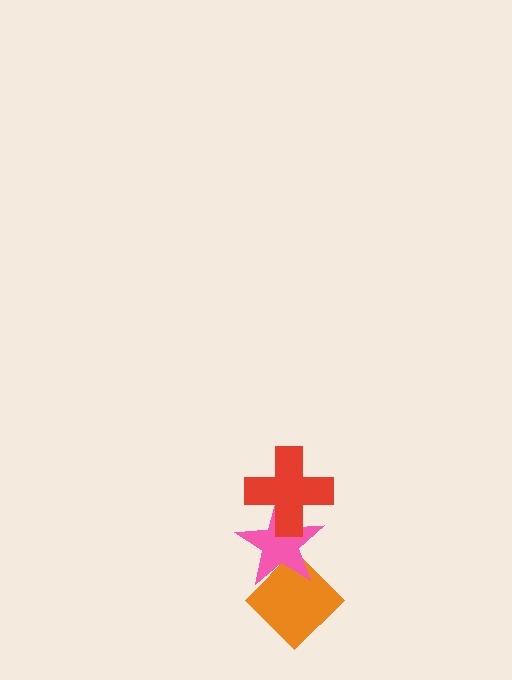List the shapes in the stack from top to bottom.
From top to bottom: the red cross, the pink star, the orange diamond.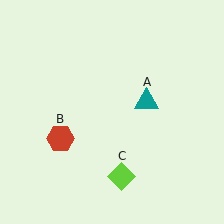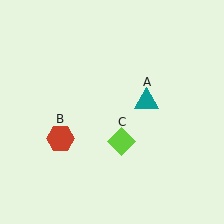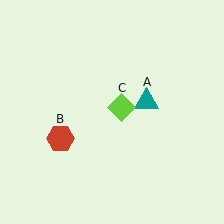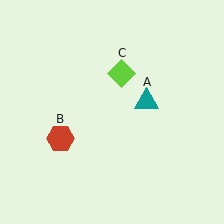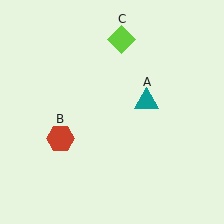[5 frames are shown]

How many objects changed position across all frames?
1 object changed position: lime diamond (object C).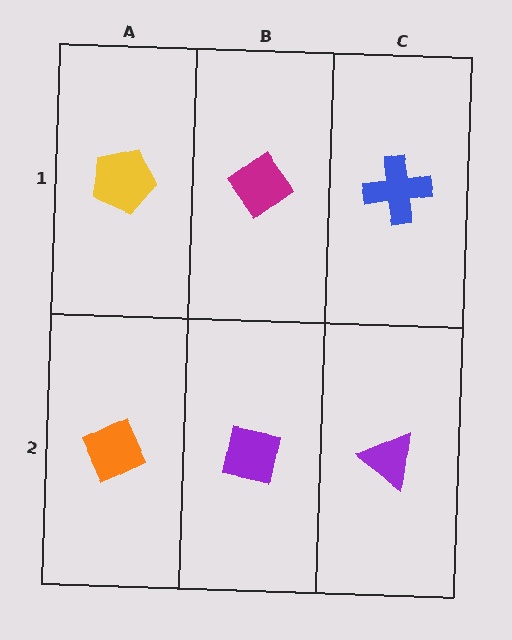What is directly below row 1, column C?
A purple triangle.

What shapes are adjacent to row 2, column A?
A yellow pentagon (row 1, column A), a purple square (row 2, column B).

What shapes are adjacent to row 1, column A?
An orange diamond (row 2, column A), a magenta diamond (row 1, column B).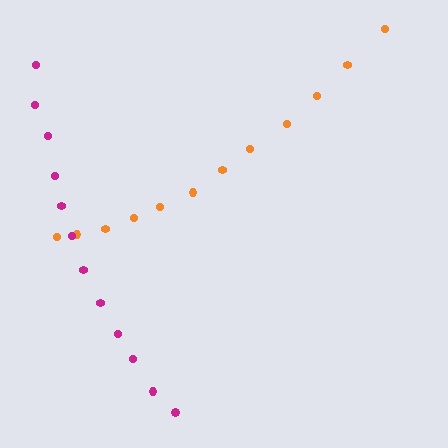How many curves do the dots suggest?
There are 2 distinct paths.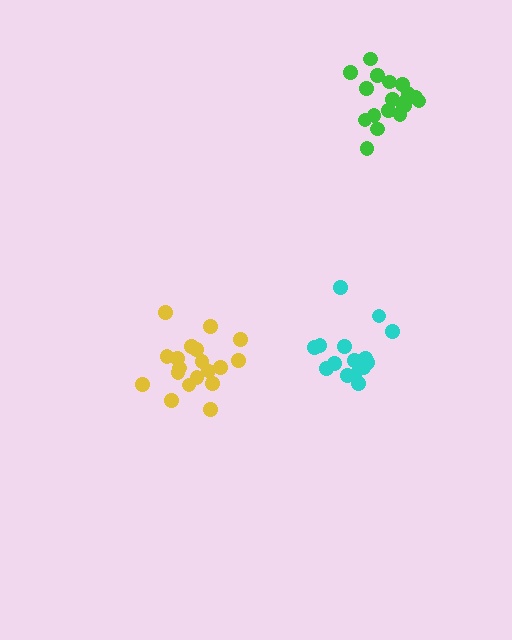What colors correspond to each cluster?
The clusters are colored: cyan, yellow, green.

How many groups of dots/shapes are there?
There are 3 groups.